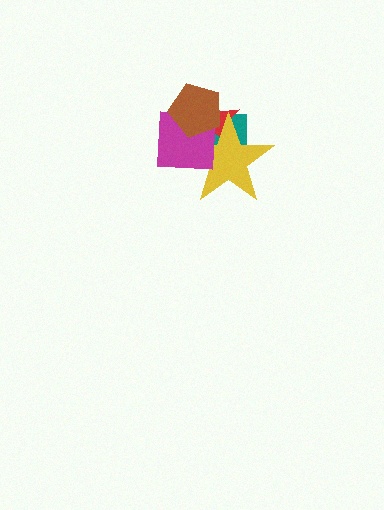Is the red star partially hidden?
Yes, it is partially covered by another shape.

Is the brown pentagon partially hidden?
No, no other shape covers it.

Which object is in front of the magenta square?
The brown pentagon is in front of the magenta square.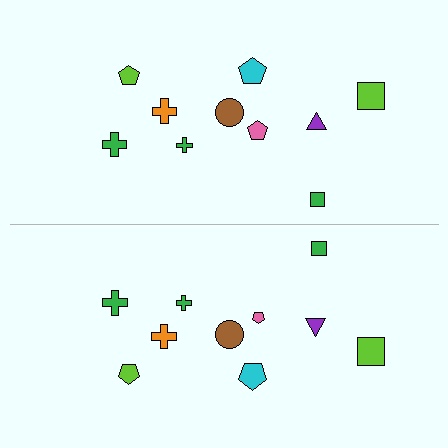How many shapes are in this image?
There are 20 shapes in this image.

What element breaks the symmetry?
The pink pentagon on the bottom side has a different size than its mirror counterpart.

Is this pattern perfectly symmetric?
No, the pattern is not perfectly symmetric. The pink pentagon on the bottom side has a different size than its mirror counterpart.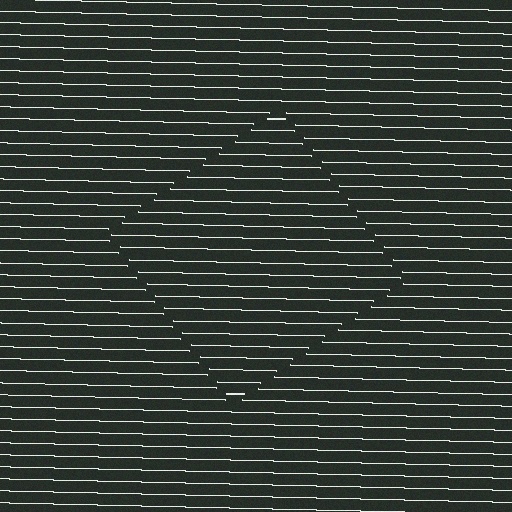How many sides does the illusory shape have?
4 sides — the line-ends trace a square.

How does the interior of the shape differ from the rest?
The interior of the shape contains the same grating, shifted by half a period — the contour is defined by the phase discontinuity where line-ends from the inner and outer gratings abut.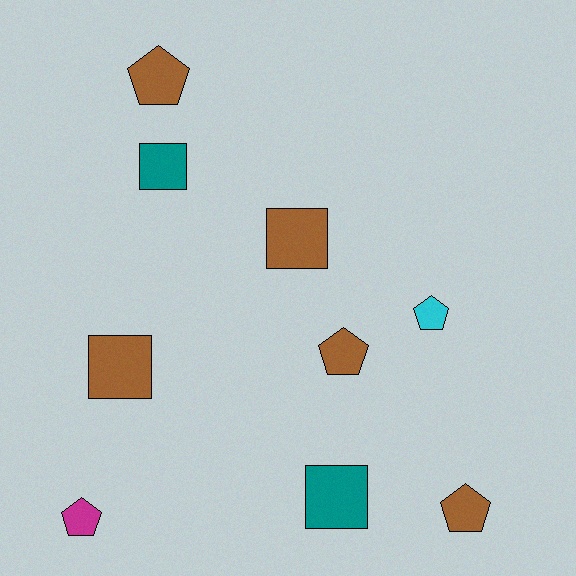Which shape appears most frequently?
Pentagon, with 5 objects.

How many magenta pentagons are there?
There is 1 magenta pentagon.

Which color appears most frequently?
Brown, with 5 objects.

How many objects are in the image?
There are 9 objects.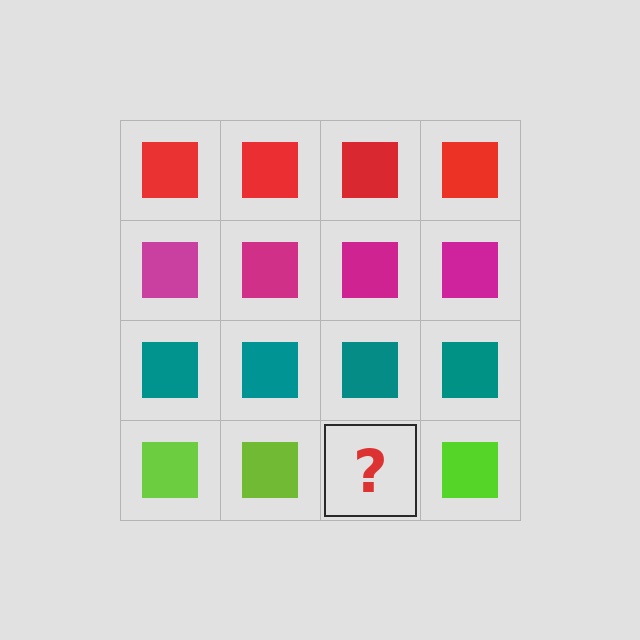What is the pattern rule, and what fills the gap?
The rule is that each row has a consistent color. The gap should be filled with a lime square.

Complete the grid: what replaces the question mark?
The question mark should be replaced with a lime square.